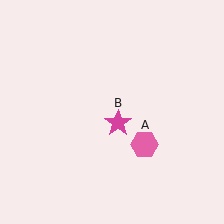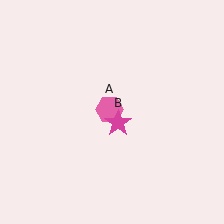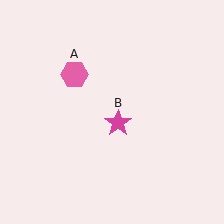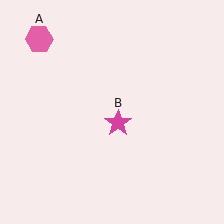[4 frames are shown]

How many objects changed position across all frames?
1 object changed position: pink hexagon (object A).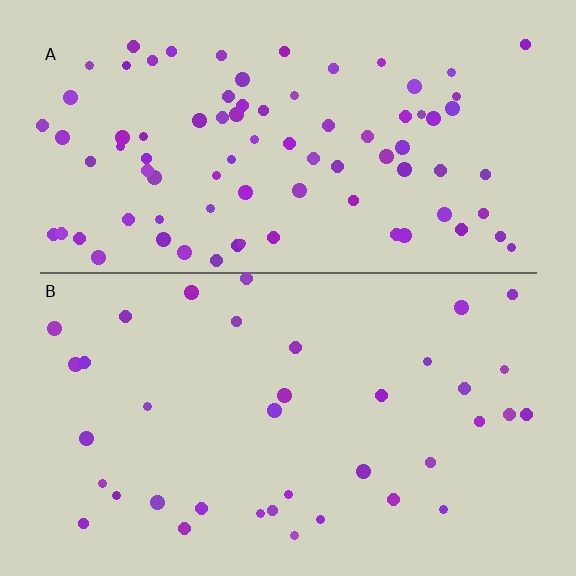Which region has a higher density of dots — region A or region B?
A (the top).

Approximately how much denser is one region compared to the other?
Approximately 2.2× — region A over region B.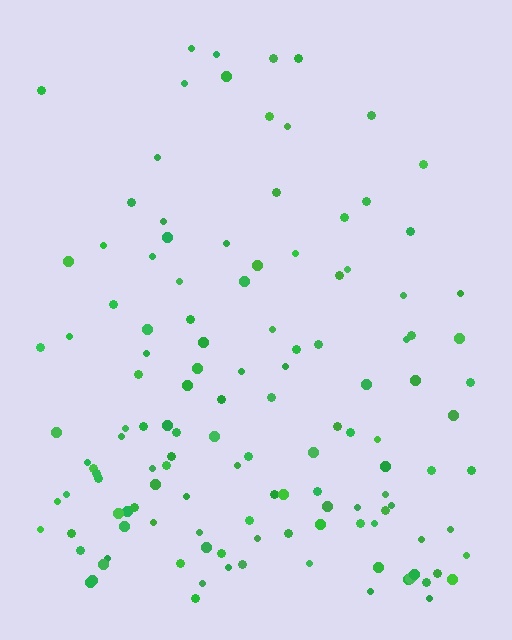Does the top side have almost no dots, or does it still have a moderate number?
Still a moderate number, just noticeably fewer than the bottom.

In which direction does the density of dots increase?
From top to bottom, with the bottom side densest.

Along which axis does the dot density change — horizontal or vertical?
Vertical.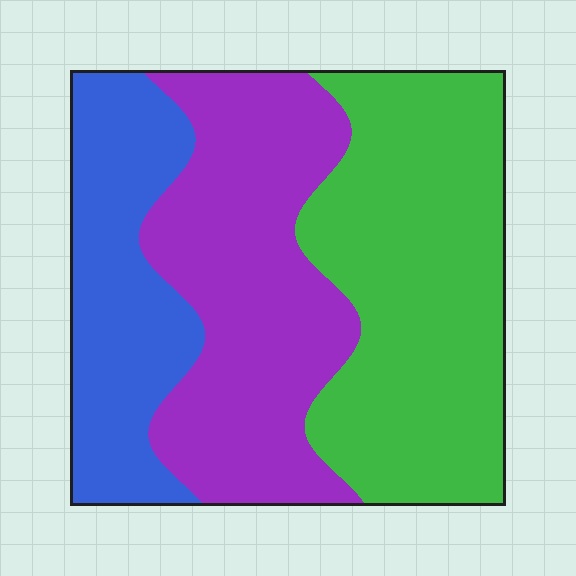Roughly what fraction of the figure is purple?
Purple covers about 35% of the figure.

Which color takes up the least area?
Blue, at roughly 25%.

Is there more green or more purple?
Green.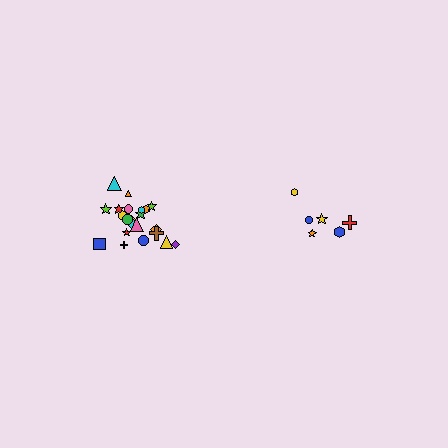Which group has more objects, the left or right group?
The left group.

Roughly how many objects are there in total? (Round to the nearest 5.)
Roughly 30 objects in total.